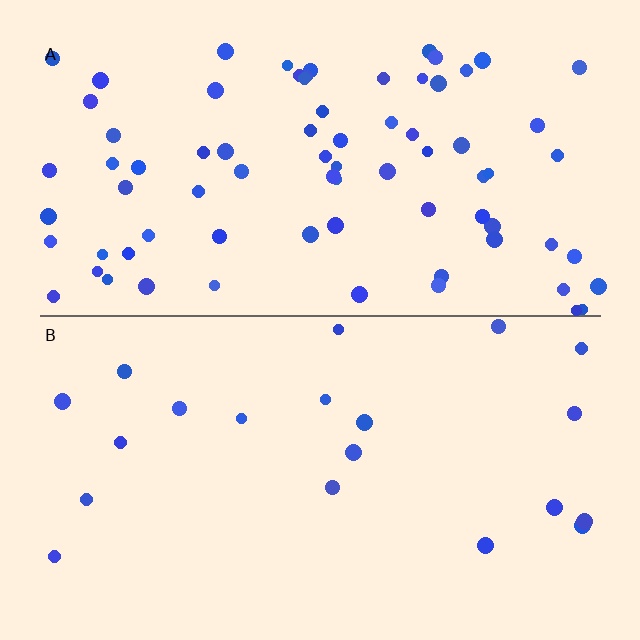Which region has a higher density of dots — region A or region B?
A (the top).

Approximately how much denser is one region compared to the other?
Approximately 3.7× — region A over region B.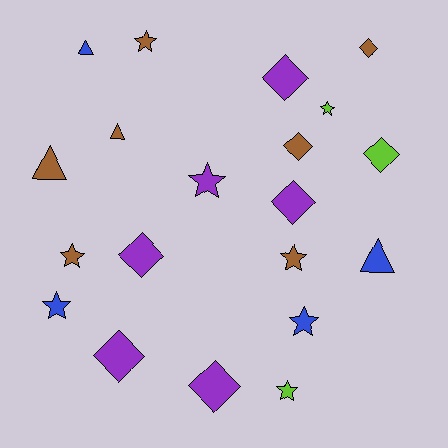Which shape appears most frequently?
Diamond, with 8 objects.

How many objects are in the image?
There are 20 objects.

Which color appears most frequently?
Brown, with 7 objects.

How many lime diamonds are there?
There is 1 lime diamond.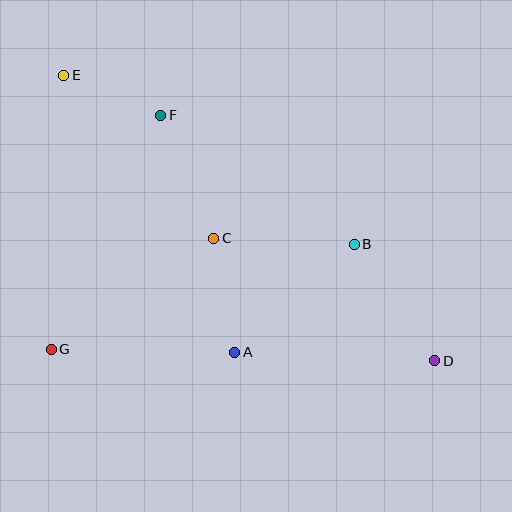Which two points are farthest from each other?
Points D and E are farthest from each other.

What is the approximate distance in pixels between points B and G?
The distance between B and G is approximately 321 pixels.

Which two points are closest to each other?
Points E and F are closest to each other.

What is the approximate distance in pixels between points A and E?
The distance between A and E is approximately 325 pixels.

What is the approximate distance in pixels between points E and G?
The distance between E and G is approximately 274 pixels.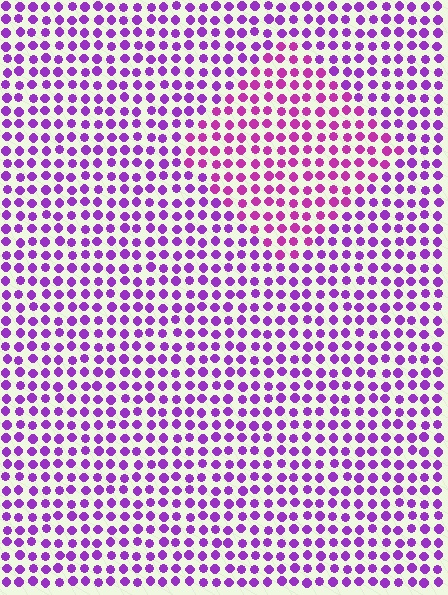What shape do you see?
I see a diamond.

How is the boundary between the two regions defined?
The boundary is defined purely by a slight shift in hue (about 27 degrees). Spacing, size, and orientation are identical on both sides.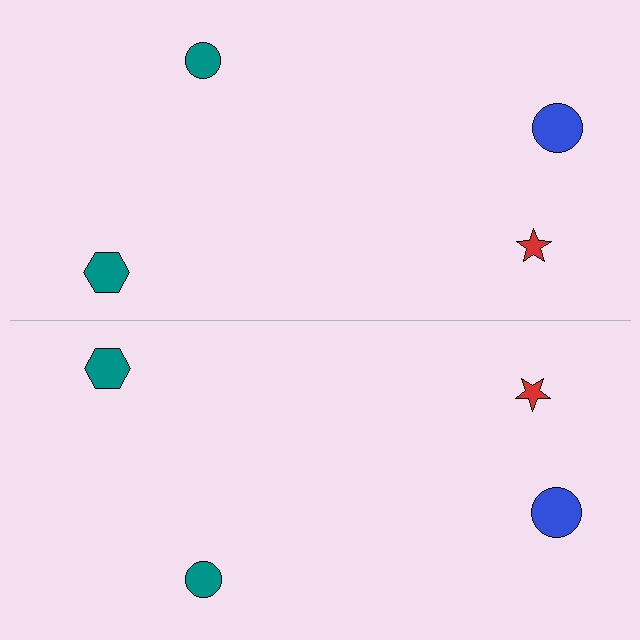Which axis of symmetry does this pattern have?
The pattern has a horizontal axis of symmetry running through the center of the image.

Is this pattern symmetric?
Yes, this pattern has bilateral (reflection) symmetry.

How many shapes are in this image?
There are 8 shapes in this image.